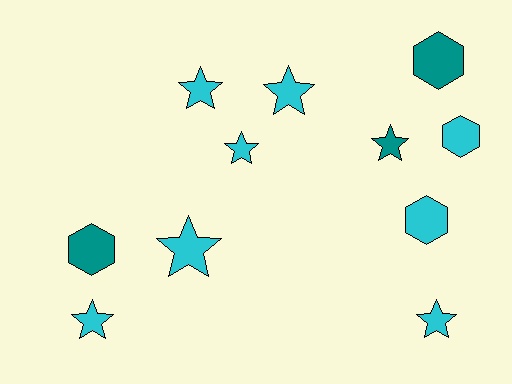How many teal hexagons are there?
There are 2 teal hexagons.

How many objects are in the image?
There are 11 objects.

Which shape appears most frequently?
Star, with 7 objects.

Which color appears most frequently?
Cyan, with 8 objects.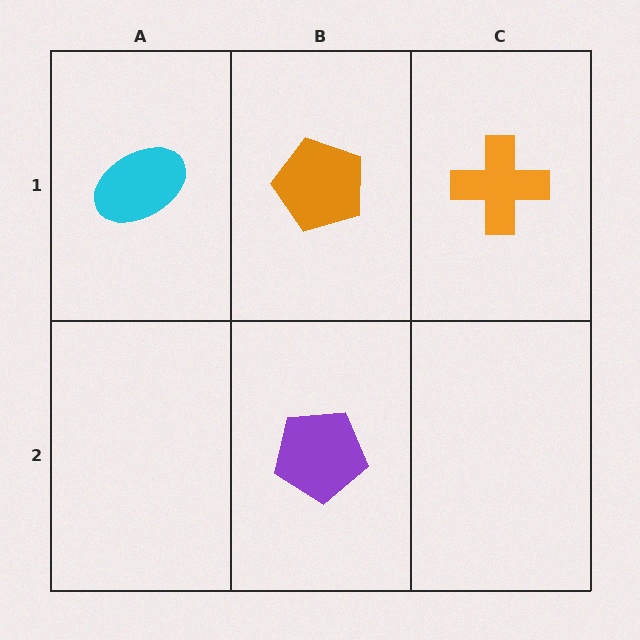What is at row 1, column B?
An orange pentagon.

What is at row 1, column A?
A cyan ellipse.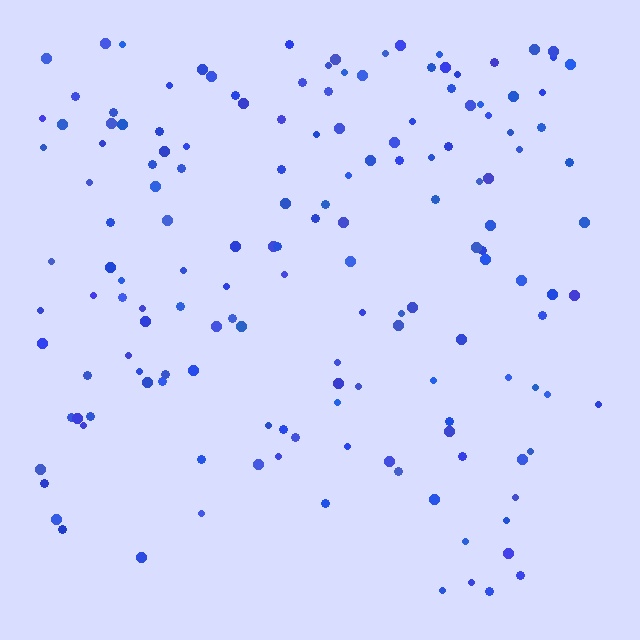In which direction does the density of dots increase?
From bottom to top, with the top side densest.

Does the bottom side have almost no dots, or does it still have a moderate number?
Still a moderate number, just noticeably fewer than the top.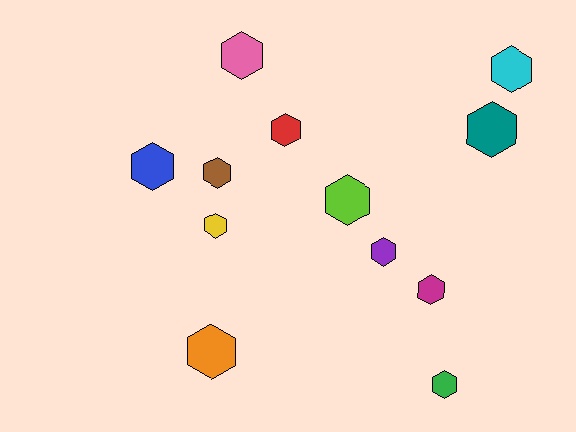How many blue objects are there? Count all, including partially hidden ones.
There is 1 blue object.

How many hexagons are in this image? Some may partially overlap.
There are 12 hexagons.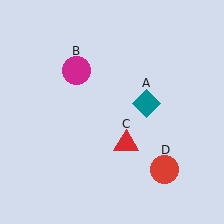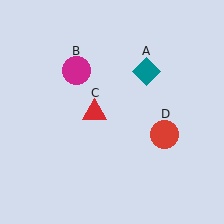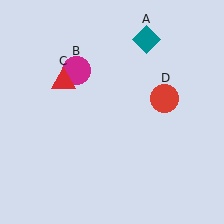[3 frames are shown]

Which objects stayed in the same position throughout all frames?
Magenta circle (object B) remained stationary.